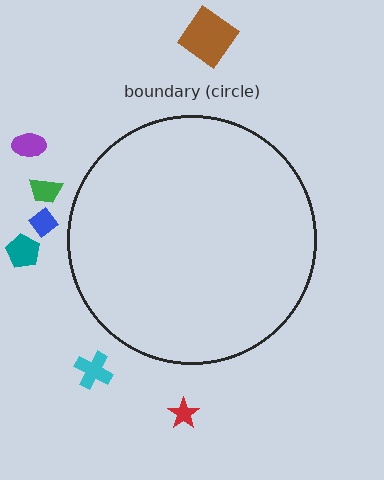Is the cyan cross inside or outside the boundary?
Outside.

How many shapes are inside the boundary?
0 inside, 7 outside.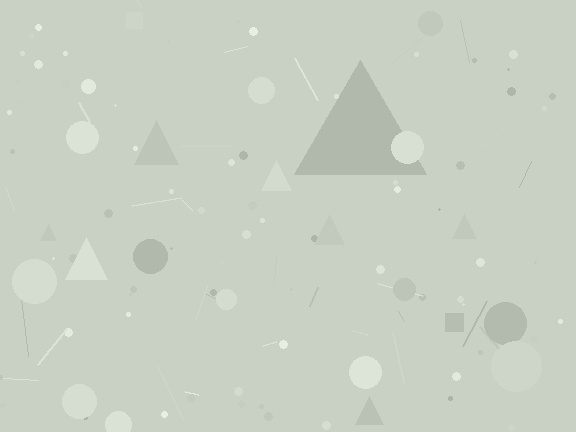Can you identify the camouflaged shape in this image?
The camouflaged shape is a triangle.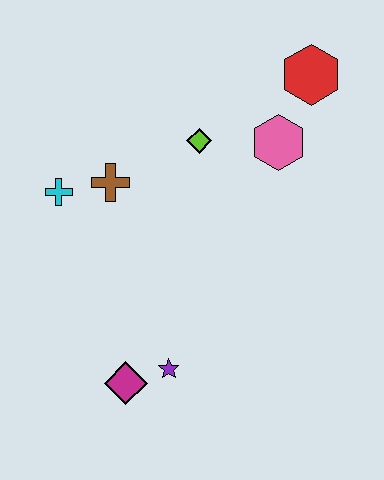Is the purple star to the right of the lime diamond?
No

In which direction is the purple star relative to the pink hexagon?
The purple star is below the pink hexagon.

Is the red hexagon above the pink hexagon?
Yes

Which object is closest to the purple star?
The magenta diamond is closest to the purple star.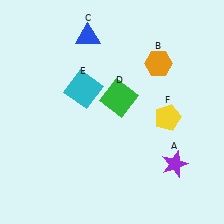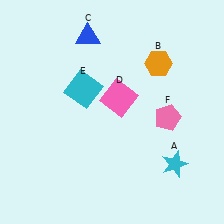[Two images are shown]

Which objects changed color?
A changed from purple to cyan. D changed from green to pink. F changed from yellow to pink.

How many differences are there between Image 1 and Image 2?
There are 3 differences between the two images.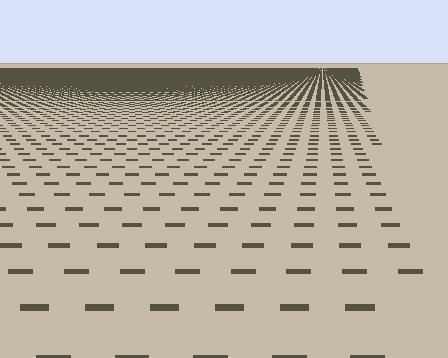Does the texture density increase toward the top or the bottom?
Density increases toward the top.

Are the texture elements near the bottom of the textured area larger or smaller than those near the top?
Larger. Near the bottom, elements are closer to the viewer and appear at a bigger on-screen size.